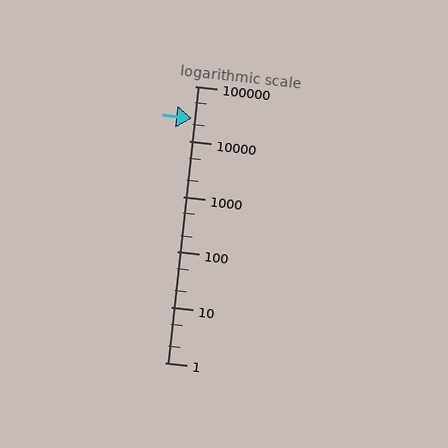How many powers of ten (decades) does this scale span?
The scale spans 5 decades, from 1 to 100000.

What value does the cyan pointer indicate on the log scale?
The pointer indicates approximately 26000.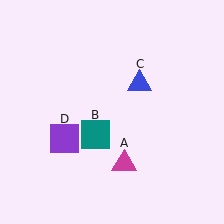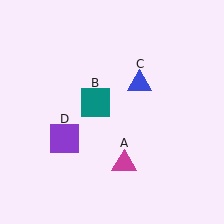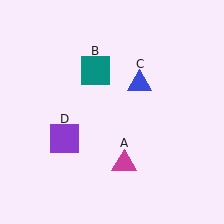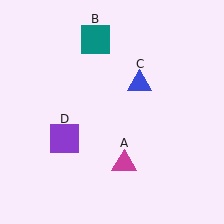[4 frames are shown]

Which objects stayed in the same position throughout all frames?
Magenta triangle (object A) and blue triangle (object C) and purple square (object D) remained stationary.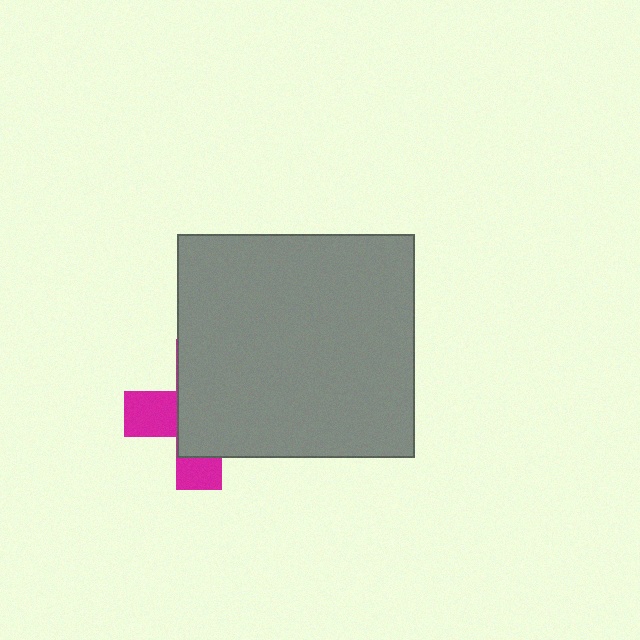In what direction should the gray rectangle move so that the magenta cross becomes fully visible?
The gray rectangle should move right. That is the shortest direction to clear the overlap and leave the magenta cross fully visible.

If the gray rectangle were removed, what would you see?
You would see the complete magenta cross.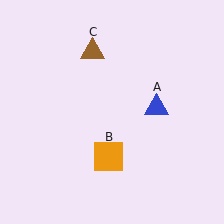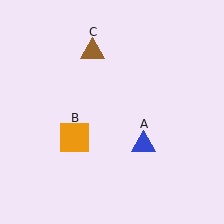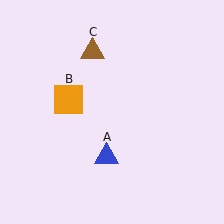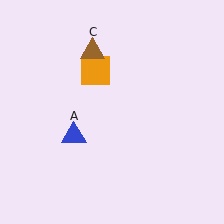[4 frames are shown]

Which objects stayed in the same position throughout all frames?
Brown triangle (object C) remained stationary.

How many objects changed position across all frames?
2 objects changed position: blue triangle (object A), orange square (object B).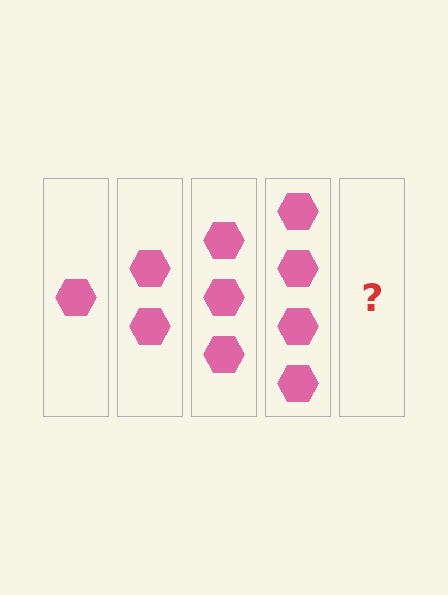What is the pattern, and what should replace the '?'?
The pattern is that each step adds one more hexagon. The '?' should be 5 hexagons.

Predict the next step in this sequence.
The next step is 5 hexagons.